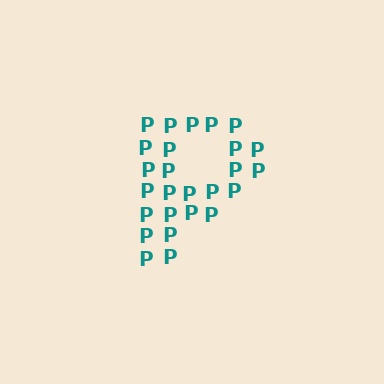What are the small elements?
The small elements are letter P's.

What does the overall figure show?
The overall figure shows the letter P.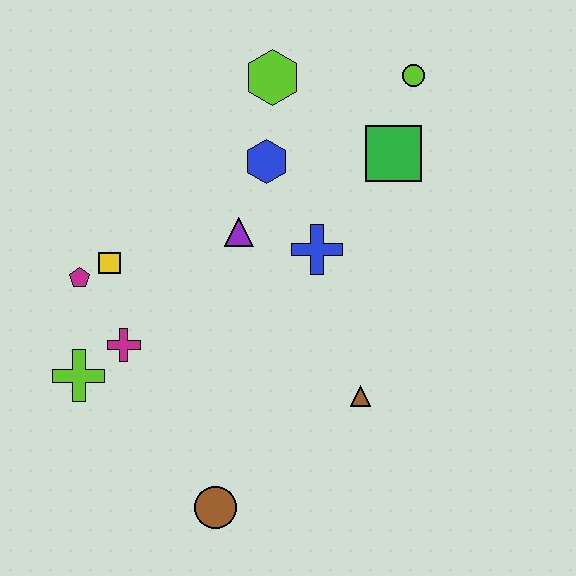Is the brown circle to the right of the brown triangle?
No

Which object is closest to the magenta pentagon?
The yellow square is closest to the magenta pentagon.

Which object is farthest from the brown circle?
The lime circle is farthest from the brown circle.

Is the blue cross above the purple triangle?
No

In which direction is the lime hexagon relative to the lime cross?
The lime hexagon is above the lime cross.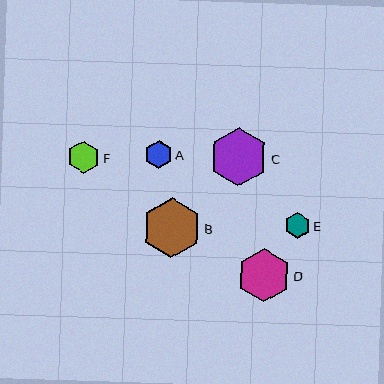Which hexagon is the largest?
Hexagon B is the largest with a size of approximately 59 pixels.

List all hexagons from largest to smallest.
From largest to smallest: B, C, D, F, A, E.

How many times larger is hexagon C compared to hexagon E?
Hexagon C is approximately 2.3 times the size of hexagon E.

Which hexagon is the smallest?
Hexagon E is the smallest with a size of approximately 26 pixels.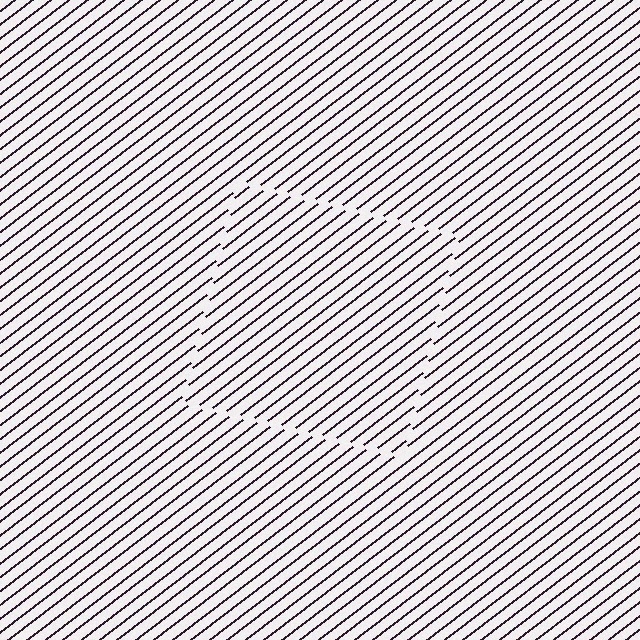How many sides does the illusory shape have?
4 sides — the line-ends trace a square.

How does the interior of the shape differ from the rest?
The interior of the shape contains the same grating, shifted by half a period — the contour is defined by the phase discontinuity where line-ends from the inner and outer gratings abut.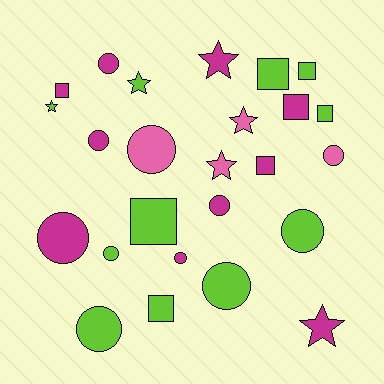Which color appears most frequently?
Lime, with 11 objects.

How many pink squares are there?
There are no pink squares.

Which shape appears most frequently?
Circle, with 11 objects.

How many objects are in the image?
There are 25 objects.